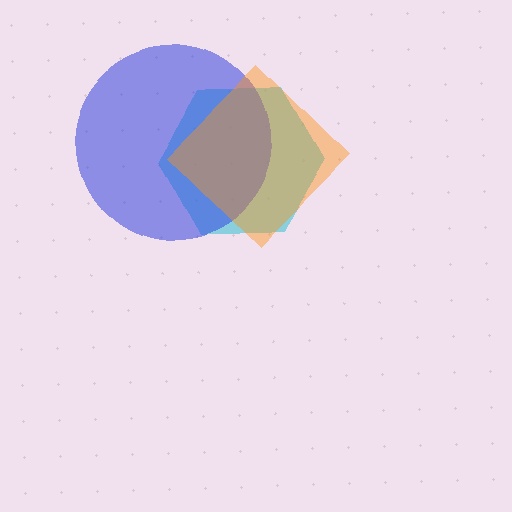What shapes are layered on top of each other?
The layered shapes are: a cyan hexagon, a blue circle, an orange diamond.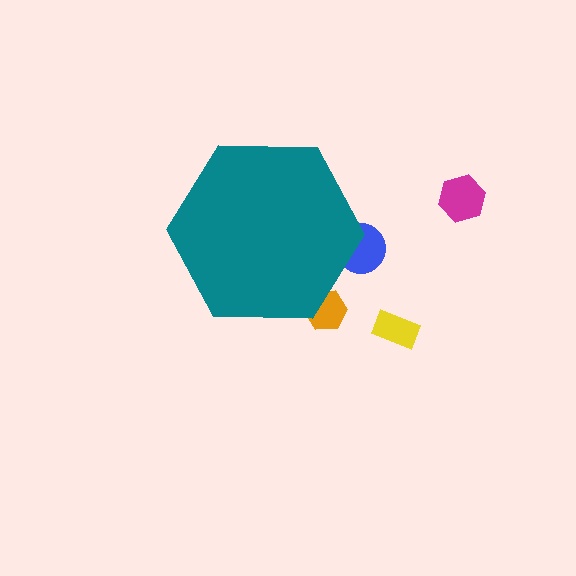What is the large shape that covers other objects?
A teal hexagon.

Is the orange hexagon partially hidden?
Yes, the orange hexagon is partially hidden behind the teal hexagon.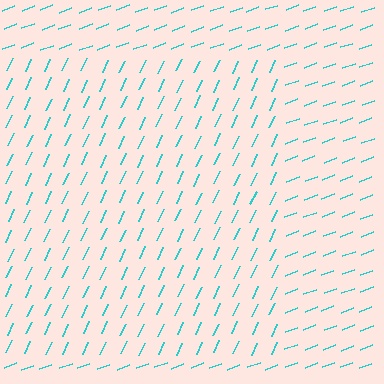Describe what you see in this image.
The image is filled with small cyan line segments. A rectangle region in the image has lines oriented differently from the surrounding lines, creating a visible texture boundary.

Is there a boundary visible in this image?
Yes, there is a texture boundary formed by a change in line orientation.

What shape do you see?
I see a rectangle.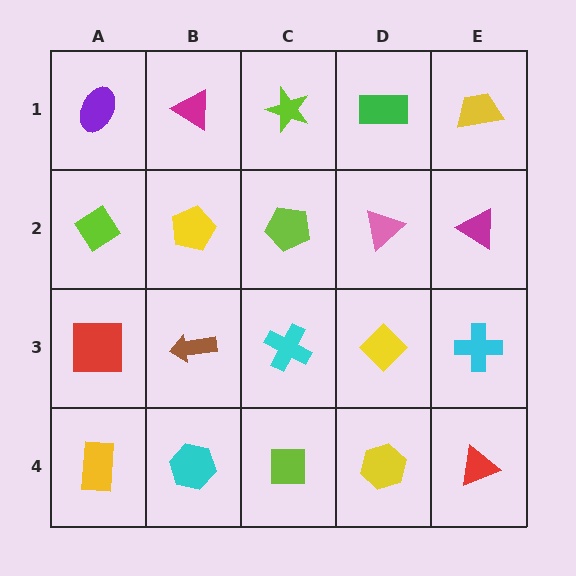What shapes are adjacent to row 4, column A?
A red square (row 3, column A), a cyan hexagon (row 4, column B).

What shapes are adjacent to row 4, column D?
A yellow diamond (row 3, column D), a lime square (row 4, column C), a red triangle (row 4, column E).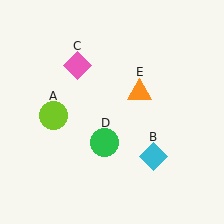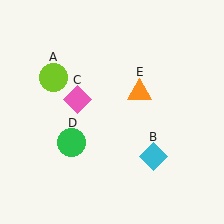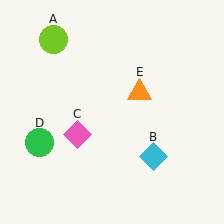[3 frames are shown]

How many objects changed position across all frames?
3 objects changed position: lime circle (object A), pink diamond (object C), green circle (object D).